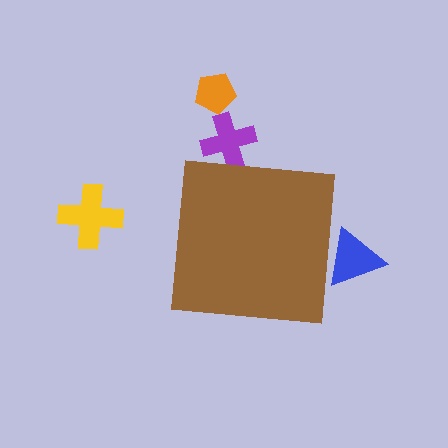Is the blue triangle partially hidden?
Yes, the blue triangle is partially hidden behind the brown square.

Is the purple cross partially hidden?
Yes, the purple cross is partially hidden behind the brown square.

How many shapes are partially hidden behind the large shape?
2 shapes are partially hidden.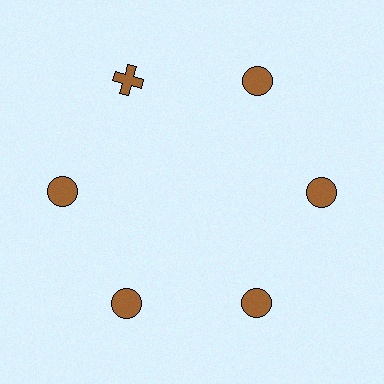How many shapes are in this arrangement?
There are 6 shapes arranged in a ring pattern.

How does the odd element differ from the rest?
It has a different shape: cross instead of circle.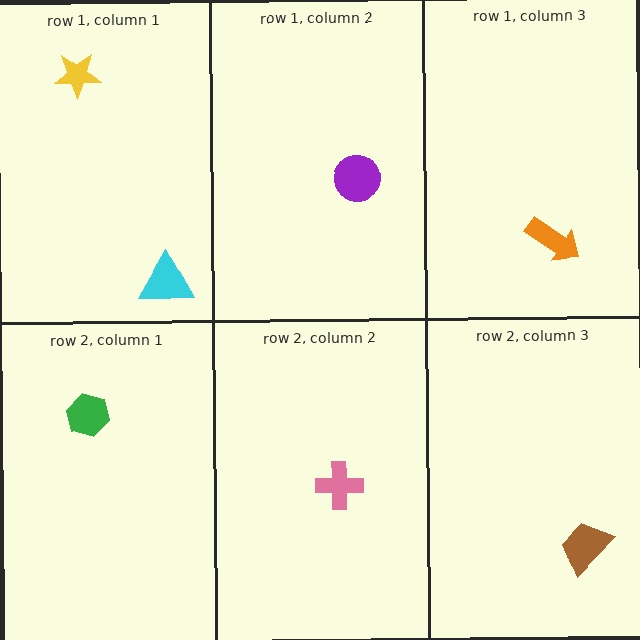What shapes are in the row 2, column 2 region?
The pink cross.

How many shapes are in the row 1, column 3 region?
1.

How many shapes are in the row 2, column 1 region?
1.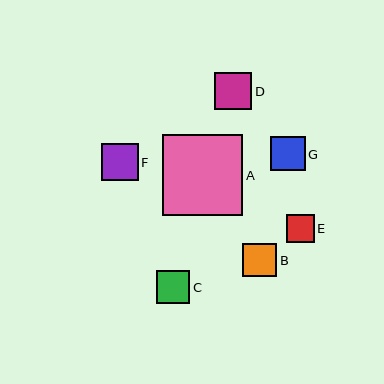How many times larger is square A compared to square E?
Square A is approximately 2.9 times the size of square E.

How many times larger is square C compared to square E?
Square C is approximately 1.2 times the size of square E.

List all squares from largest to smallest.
From largest to smallest: A, D, F, G, B, C, E.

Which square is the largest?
Square A is the largest with a size of approximately 81 pixels.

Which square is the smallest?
Square E is the smallest with a size of approximately 28 pixels.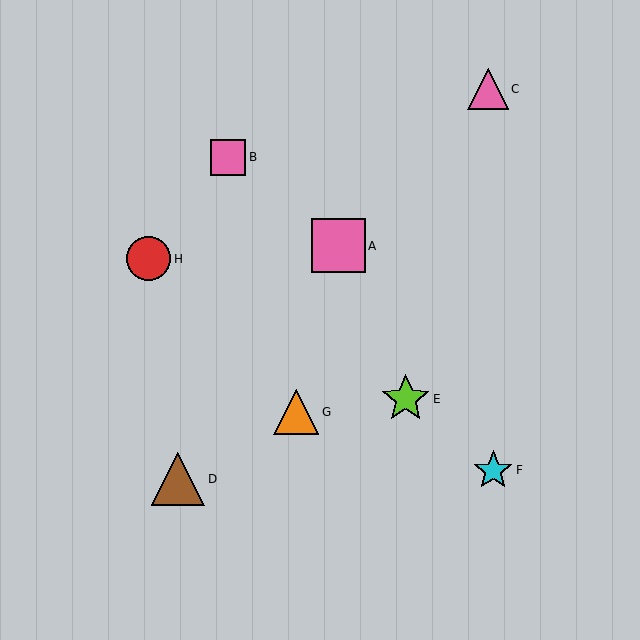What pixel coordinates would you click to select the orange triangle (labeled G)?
Click at (296, 412) to select the orange triangle G.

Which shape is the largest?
The pink square (labeled A) is the largest.